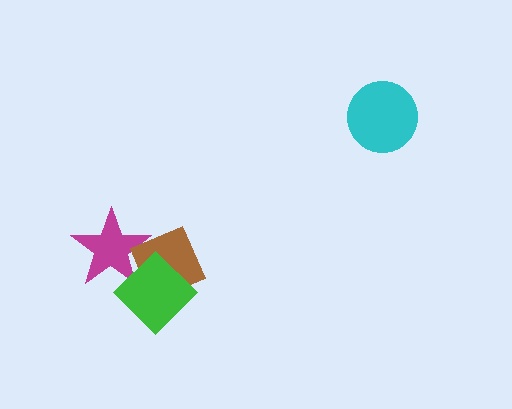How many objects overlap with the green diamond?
2 objects overlap with the green diamond.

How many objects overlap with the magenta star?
2 objects overlap with the magenta star.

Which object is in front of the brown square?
The green diamond is in front of the brown square.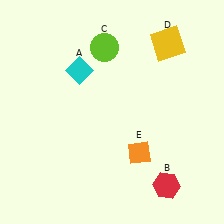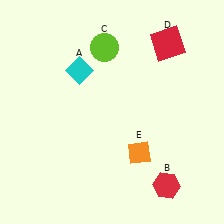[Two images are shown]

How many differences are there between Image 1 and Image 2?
There is 1 difference between the two images.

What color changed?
The square (D) changed from yellow in Image 1 to red in Image 2.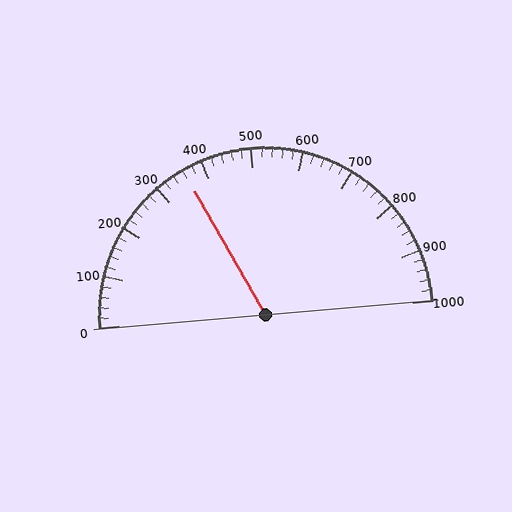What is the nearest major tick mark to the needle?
The nearest major tick mark is 400.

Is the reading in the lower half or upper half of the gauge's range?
The reading is in the lower half of the range (0 to 1000).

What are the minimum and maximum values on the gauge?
The gauge ranges from 0 to 1000.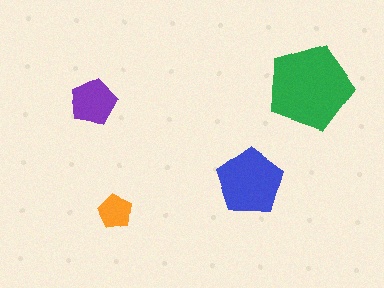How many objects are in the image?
There are 4 objects in the image.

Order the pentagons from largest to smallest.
the green one, the blue one, the purple one, the orange one.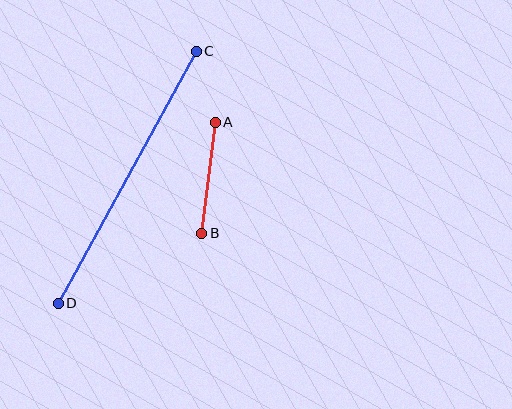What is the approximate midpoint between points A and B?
The midpoint is at approximately (208, 178) pixels.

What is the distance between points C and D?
The distance is approximately 287 pixels.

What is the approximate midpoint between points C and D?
The midpoint is at approximately (127, 177) pixels.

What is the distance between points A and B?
The distance is approximately 112 pixels.